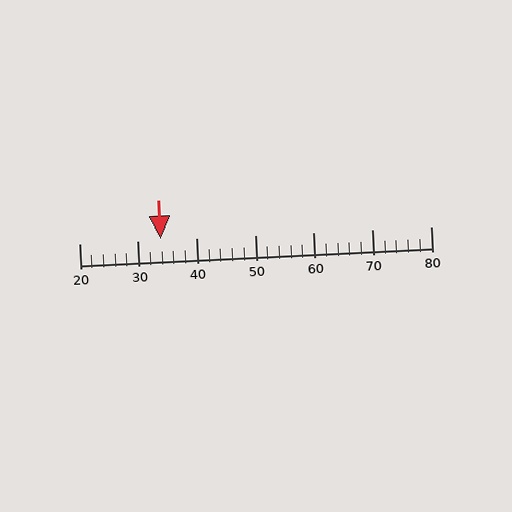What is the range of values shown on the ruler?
The ruler shows values from 20 to 80.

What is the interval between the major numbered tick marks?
The major tick marks are spaced 10 units apart.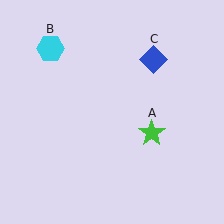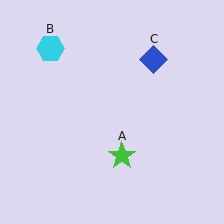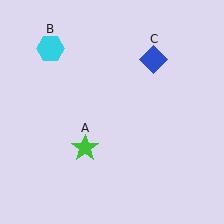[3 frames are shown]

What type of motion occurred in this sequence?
The green star (object A) rotated clockwise around the center of the scene.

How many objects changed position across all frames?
1 object changed position: green star (object A).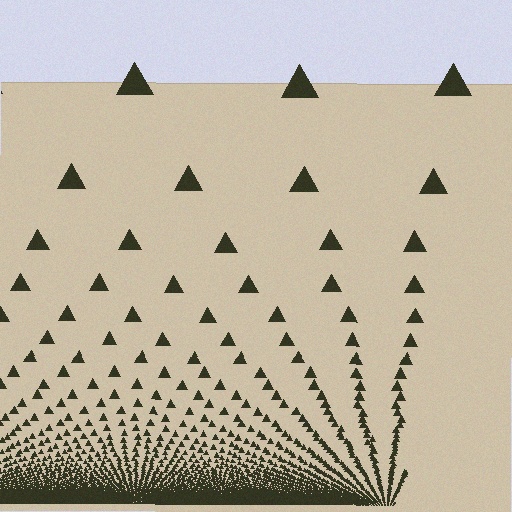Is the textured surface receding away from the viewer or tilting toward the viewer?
The surface appears to tilt toward the viewer. Texture elements get larger and sparser toward the top.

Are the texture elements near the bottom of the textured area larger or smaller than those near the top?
Smaller. The gradient is inverted — elements near the bottom are smaller and denser.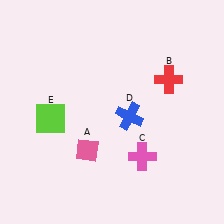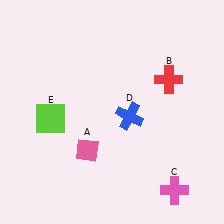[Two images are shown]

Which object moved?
The pink cross (C) moved down.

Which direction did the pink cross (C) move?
The pink cross (C) moved down.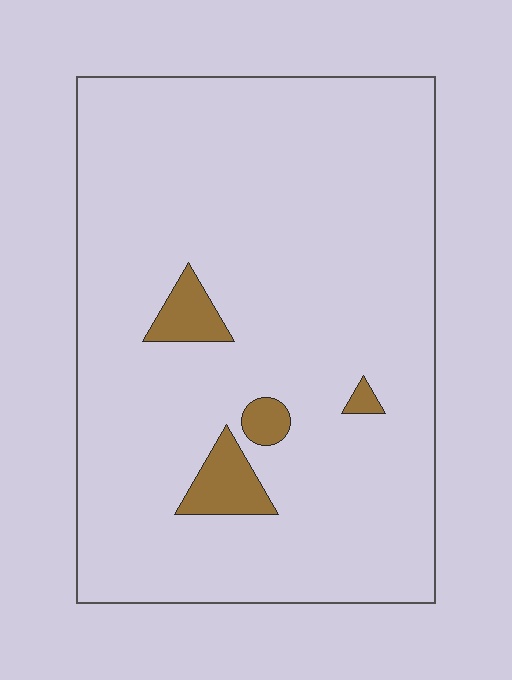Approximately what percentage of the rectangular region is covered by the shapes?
Approximately 5%.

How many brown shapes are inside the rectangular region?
4.